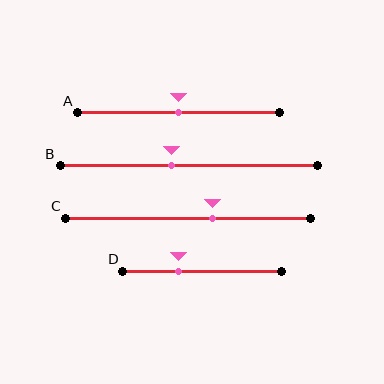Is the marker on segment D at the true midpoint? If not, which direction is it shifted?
No, the marker on segment D is shifted to the left by about 15% of the segment length.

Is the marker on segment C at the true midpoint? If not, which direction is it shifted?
No, the marker on segment C is shifted to the right by about 10% of the segment length.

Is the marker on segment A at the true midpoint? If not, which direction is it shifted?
Yes, the marker on segment A is at the true midpoint.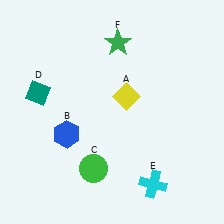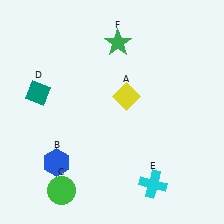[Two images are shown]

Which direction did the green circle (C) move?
The green circle (C) moved left.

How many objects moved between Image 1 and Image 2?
2 objects moved between the two images.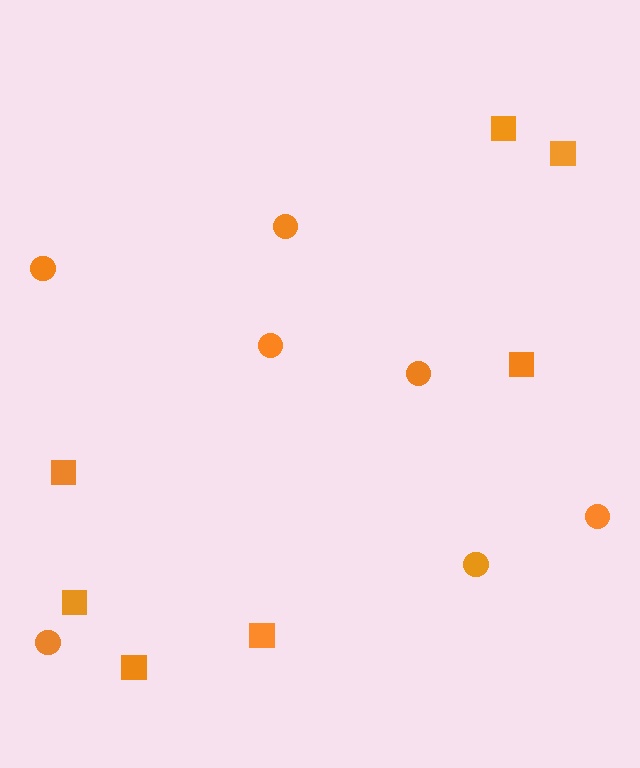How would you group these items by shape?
There are 2 groups: one group of circles (7) and one group of squares (7).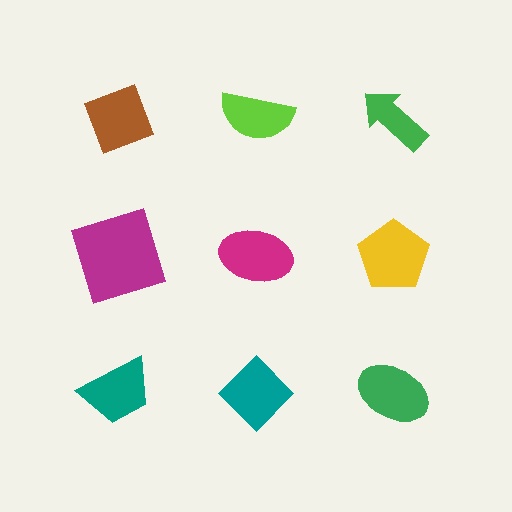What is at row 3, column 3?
A green ellipse.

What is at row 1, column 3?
A green arrow.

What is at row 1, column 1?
A brown diamond.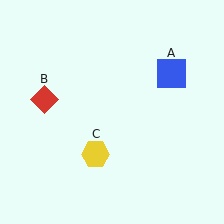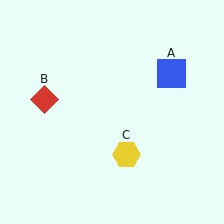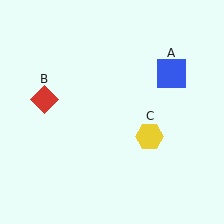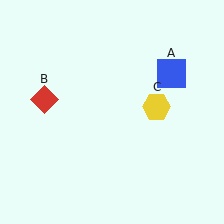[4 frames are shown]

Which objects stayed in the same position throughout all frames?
Blue square (object A) and red diamond (object B) remained stationary.